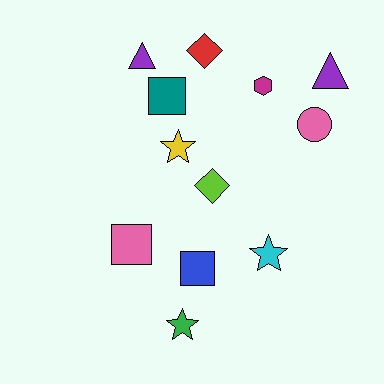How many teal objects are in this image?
There is 1 teal object.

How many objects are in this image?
There are 12 objects.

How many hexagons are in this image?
There is 1 hexagon.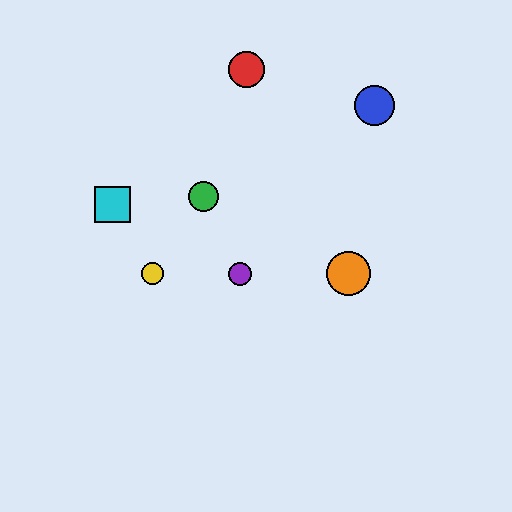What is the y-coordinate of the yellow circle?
The yellow circle is at y≈274.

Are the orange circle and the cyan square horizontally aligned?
No, the orange circle is at y≈274 and the cyan square is at y≈204.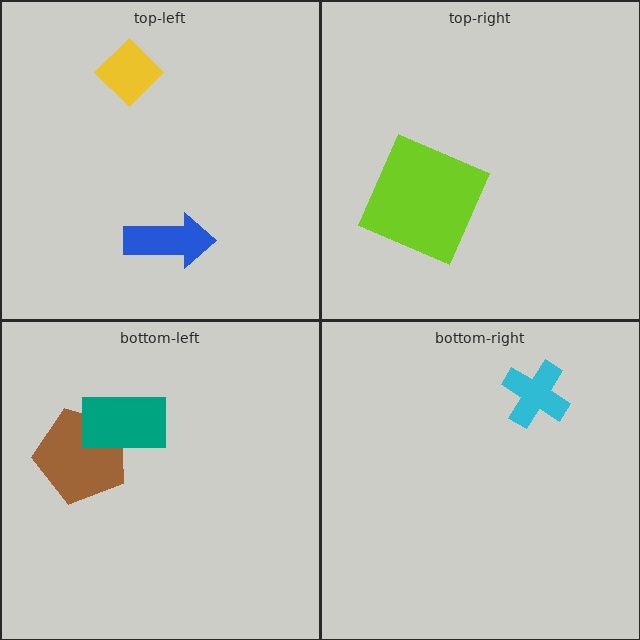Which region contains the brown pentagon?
The bottom-left region.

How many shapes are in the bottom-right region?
1.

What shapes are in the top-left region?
The yellow diamond, the blue arrow.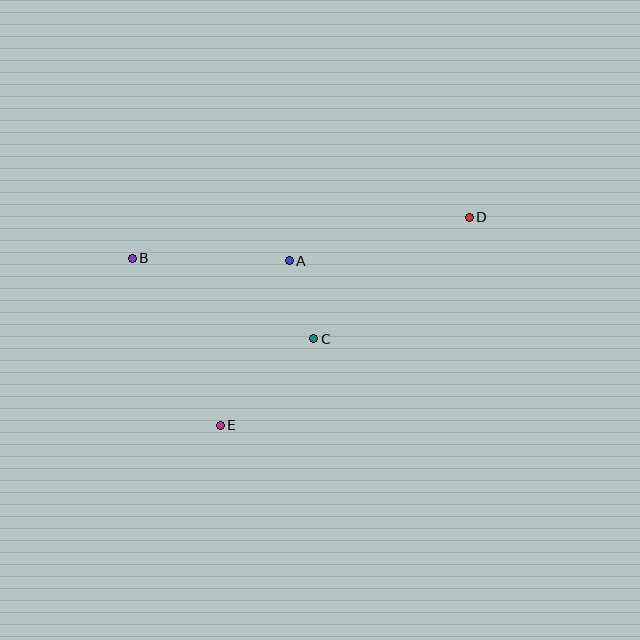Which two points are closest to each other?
Points A and C are closest to each other.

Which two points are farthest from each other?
Points B and D are farthest from each other.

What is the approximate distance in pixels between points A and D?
The distance between A and D is approximately 185 pixels.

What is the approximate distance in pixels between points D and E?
The distance between D and E is approximately 325 pixels.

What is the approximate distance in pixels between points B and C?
The distance between B and C is approximately 199 pixels.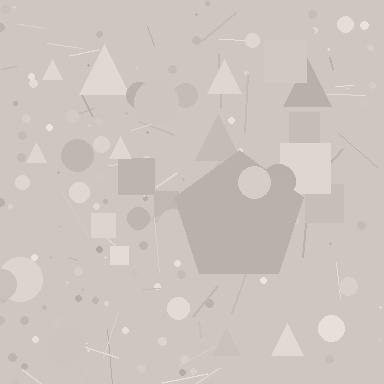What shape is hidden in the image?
A pentagon is hidden in the image.